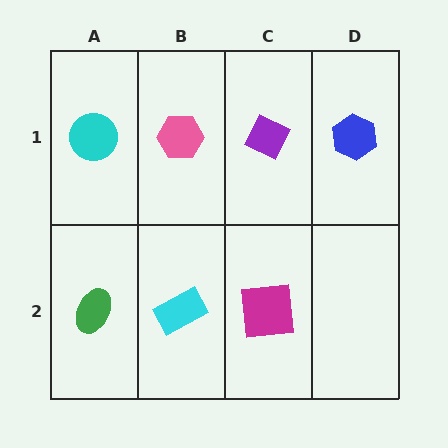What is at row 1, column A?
A cyan circle.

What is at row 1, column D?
A blue hexagon.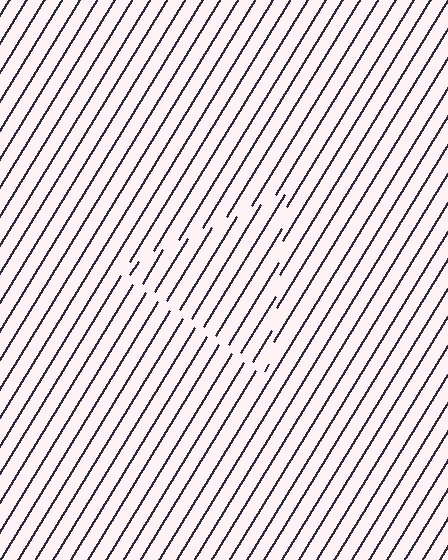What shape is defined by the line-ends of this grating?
An illusory triangle. The interior of the shape contains the same grating, shifted by half a period — the contour is defined by the phase discontinuity where line-ends from the inner and outer gratings abut.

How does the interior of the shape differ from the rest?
The interior of the shape contains the same grating, shifted by half a period — the contour is defined by the phase discontinuity where line-ends from the inner and outer gratings abut.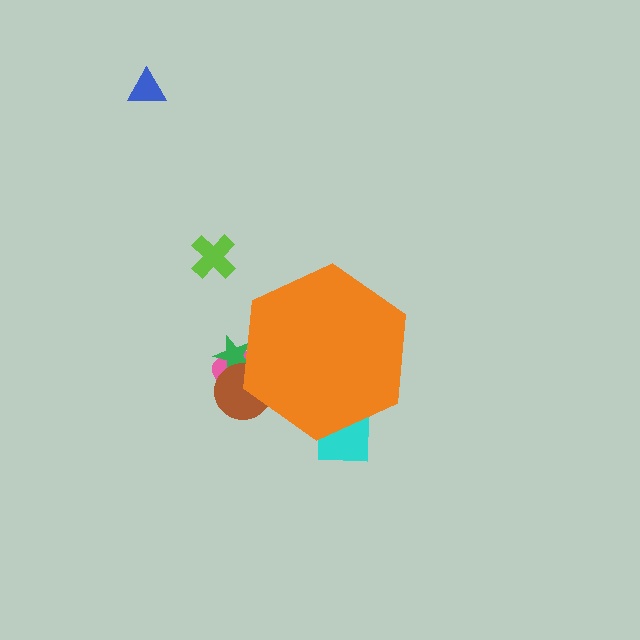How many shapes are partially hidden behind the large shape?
4 shapes are partially hidden.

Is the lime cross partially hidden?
No, the lime cross is fully visible.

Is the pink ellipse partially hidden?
Yes, the pink ellipse is partially hidden behind the orange hexagon.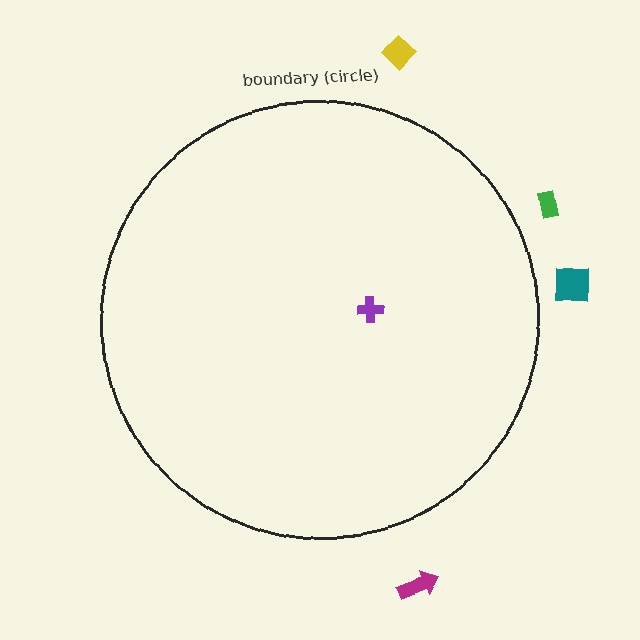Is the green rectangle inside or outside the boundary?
Outside.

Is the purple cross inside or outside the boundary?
Inside.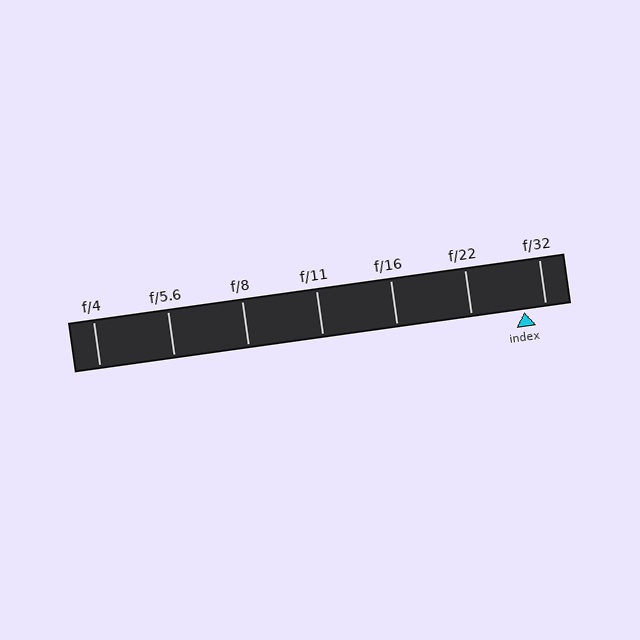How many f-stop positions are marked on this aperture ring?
There are 7 f-stop positions marked.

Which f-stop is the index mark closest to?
The index mark is closest to f/32.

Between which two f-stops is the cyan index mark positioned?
The index mark is between f/22 and f/32.